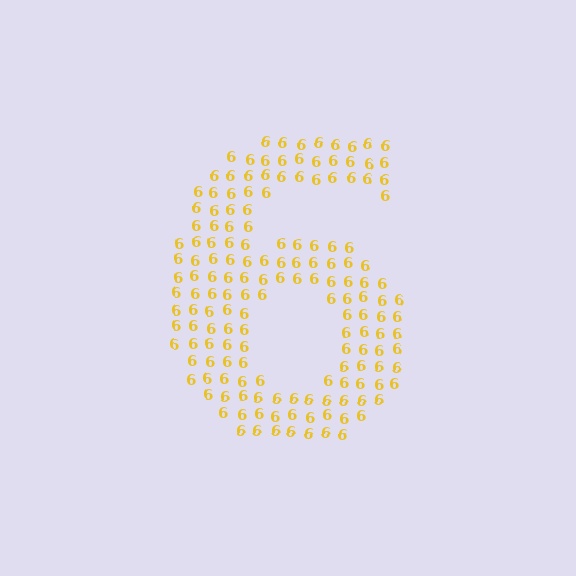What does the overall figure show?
The overall figure shows the digit 6.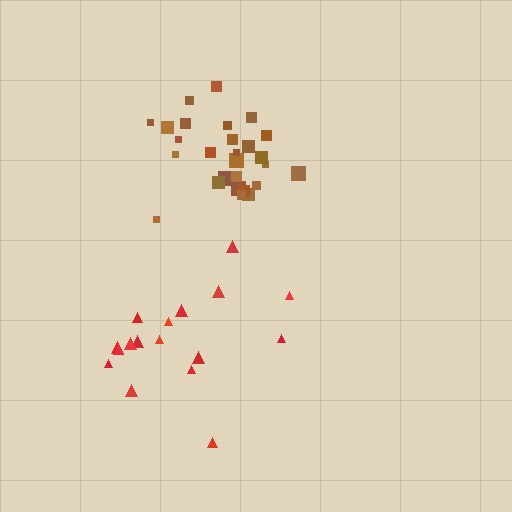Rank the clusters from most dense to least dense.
brown, red.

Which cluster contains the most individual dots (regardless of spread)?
Brown (28).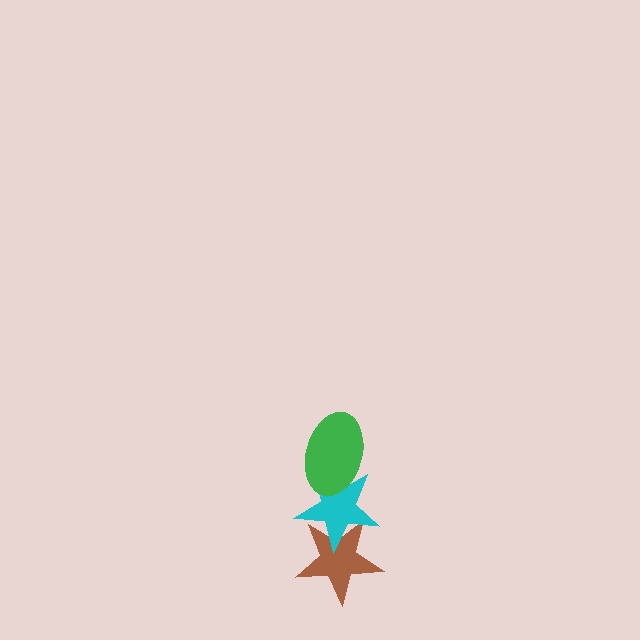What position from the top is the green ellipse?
The green ellipse is 1st from the top.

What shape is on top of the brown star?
The cyan star is on top of the brown star.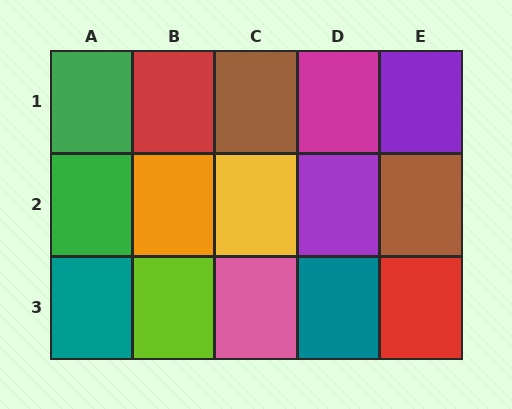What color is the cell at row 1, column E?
Purple.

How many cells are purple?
2 cells are purple.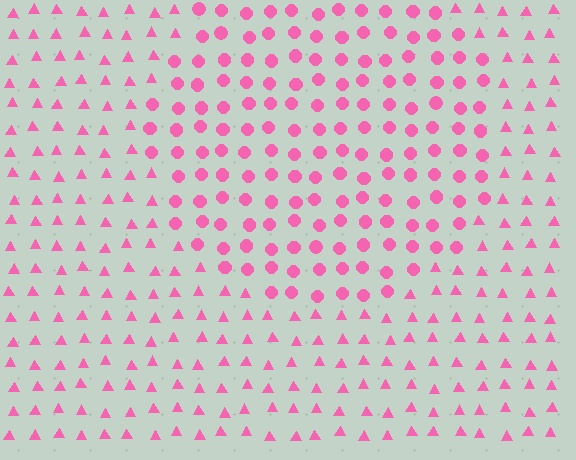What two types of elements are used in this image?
The image uses circles inside the circle region and triangles outside it.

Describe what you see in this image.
The image is filled with small pink elements arranged in a uniform grid. A circle-shaped region contains circles, while the surrounding area contains triangles. The boundary is defined purely by the change in element shape.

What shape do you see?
I see a circle.